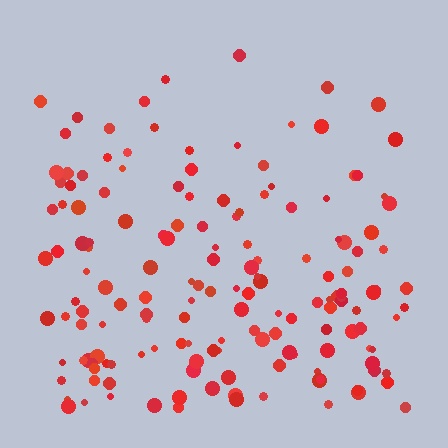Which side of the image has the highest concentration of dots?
The bottom.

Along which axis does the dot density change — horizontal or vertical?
Vertical.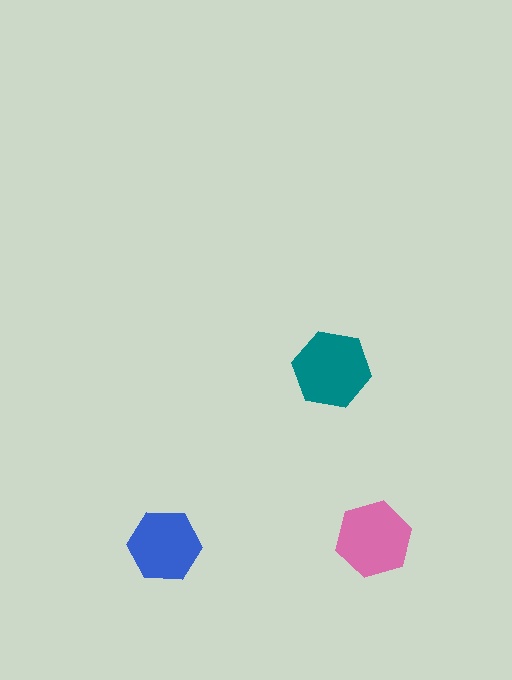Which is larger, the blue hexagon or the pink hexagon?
The pink one.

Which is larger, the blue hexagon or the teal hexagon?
The teal one.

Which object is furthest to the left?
The blue hexagon is leftmost.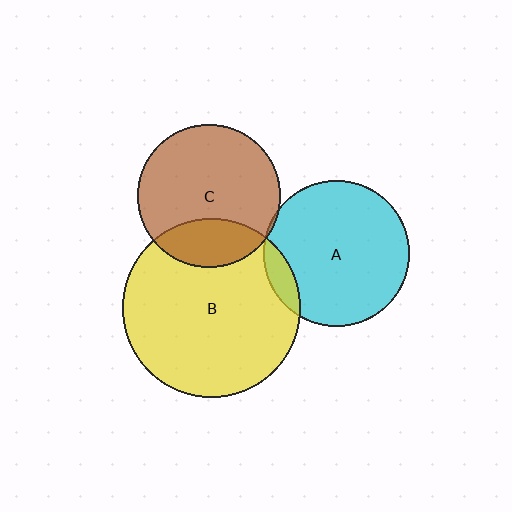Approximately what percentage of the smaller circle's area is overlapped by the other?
Approximately 25%.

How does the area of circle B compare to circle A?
Approximately 1.5 times.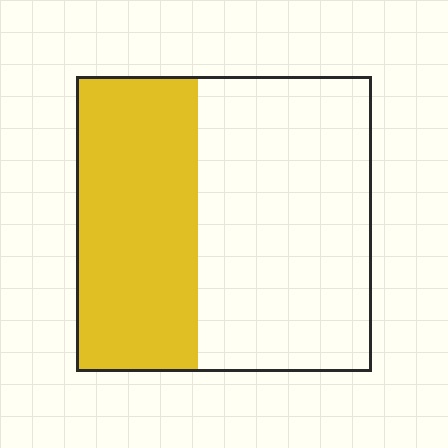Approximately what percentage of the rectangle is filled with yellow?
Approximately 40%.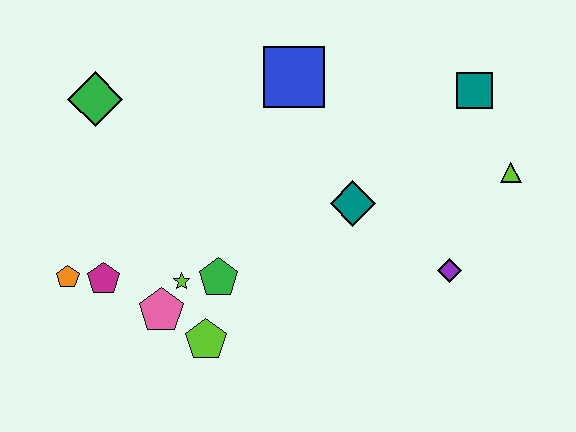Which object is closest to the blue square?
The teal diamond is closest to the blue square.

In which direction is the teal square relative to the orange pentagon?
The teal square is to the right of the orange pentagon.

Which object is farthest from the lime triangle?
The orange pentagon is farthest from the lime triangle.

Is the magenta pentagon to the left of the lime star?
Yes